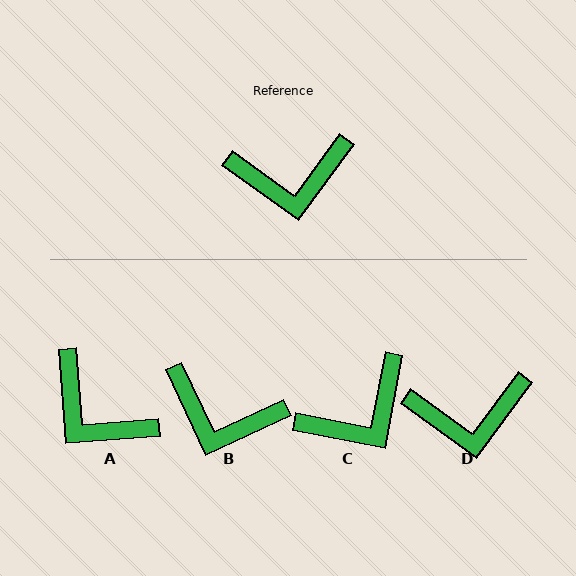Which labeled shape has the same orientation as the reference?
D.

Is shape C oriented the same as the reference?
No, it is off by about 25 degrees.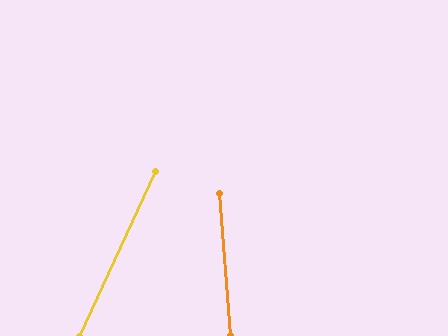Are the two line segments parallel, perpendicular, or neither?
Neither parallel nor perpendicular — they differ by about 29°.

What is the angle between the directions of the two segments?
Approximately 29 degrees.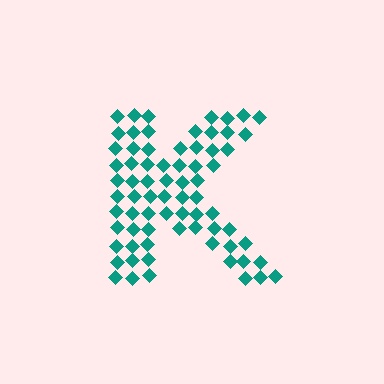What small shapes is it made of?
It is made of small diamonds.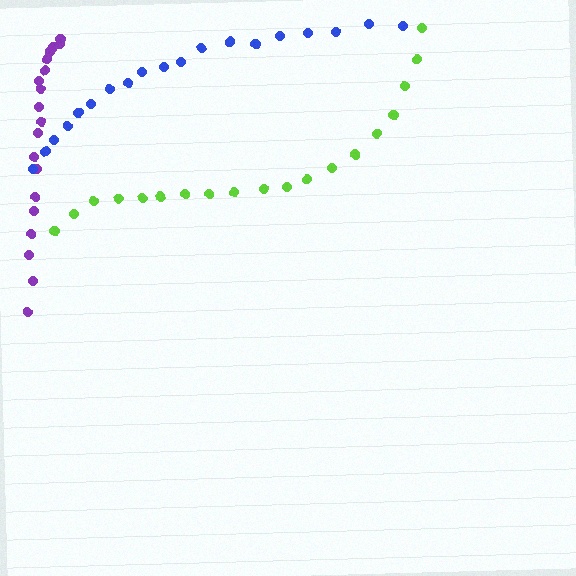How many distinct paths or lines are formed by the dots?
There are 3 distinct paths.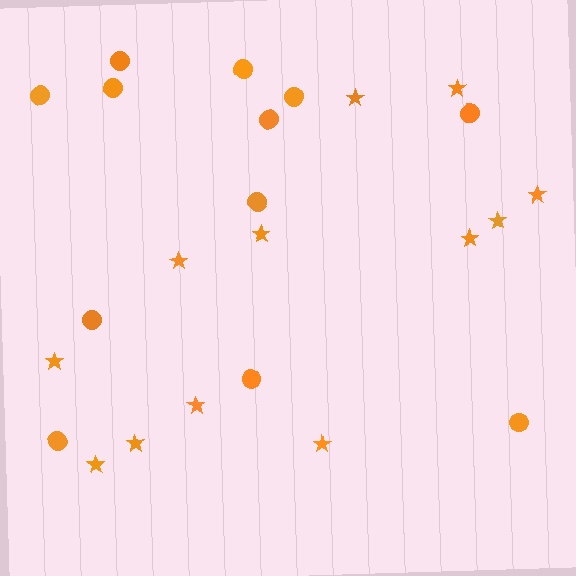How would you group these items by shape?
There are 2 groups: one group of stars (12) and one group of circles (12).